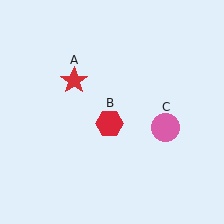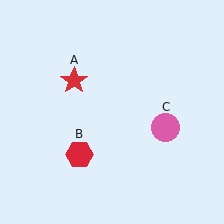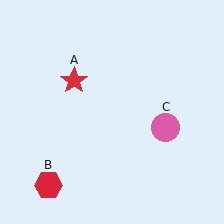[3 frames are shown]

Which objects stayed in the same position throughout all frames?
Red star (object A) and pink circle (object C) remained stationary.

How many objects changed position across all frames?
1 object changed position: red hexagon (object B).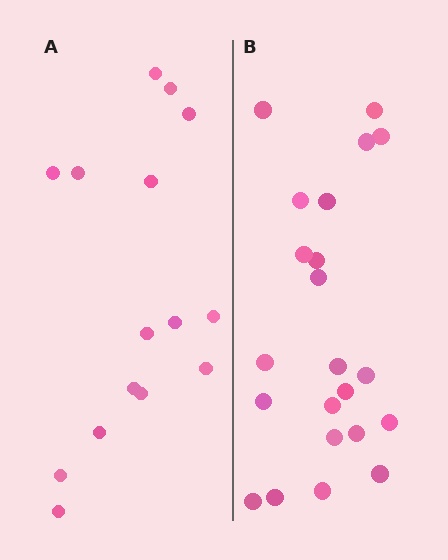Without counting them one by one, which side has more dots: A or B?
Region B (the right region) has more dots.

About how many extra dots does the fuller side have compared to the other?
Region B has roughly 8 or so more dots than region A.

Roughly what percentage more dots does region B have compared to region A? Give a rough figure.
About 45% more.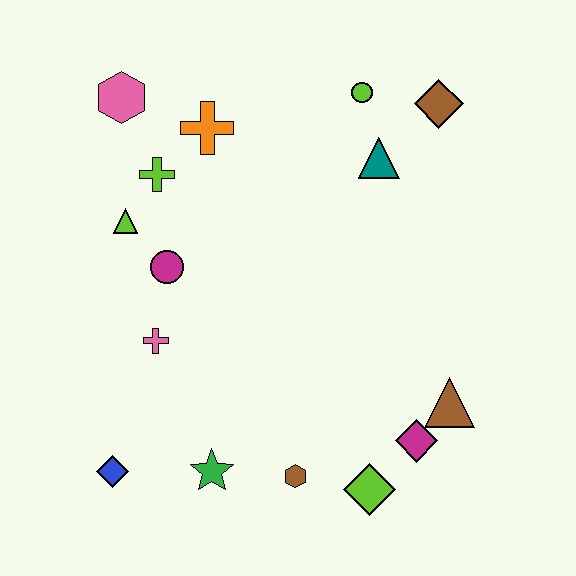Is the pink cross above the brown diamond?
No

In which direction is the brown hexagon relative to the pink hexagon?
The brown hexagon is below the pink hexagon.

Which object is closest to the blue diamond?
The green star is closest to the blue diamond.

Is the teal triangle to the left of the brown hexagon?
No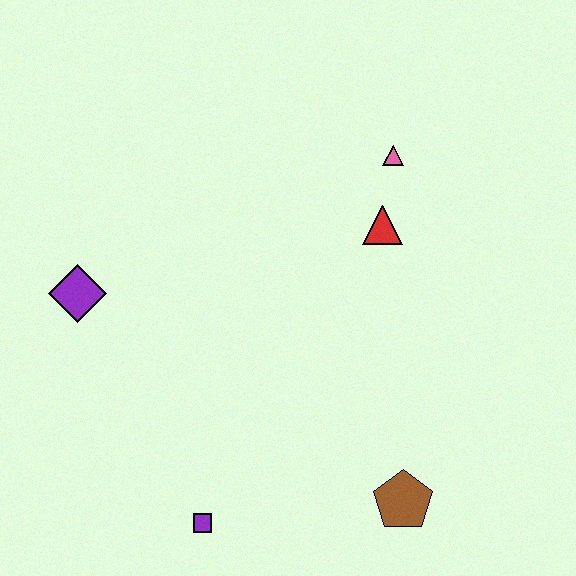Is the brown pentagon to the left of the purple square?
No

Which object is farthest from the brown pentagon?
The purple diamond is farthest from the brown pentagon.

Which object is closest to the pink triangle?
The red triangle is closest to the pink triangle.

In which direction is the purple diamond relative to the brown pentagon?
The purple diamond is to the left of the brown pentagon.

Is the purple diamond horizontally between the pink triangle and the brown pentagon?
No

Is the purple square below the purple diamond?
Yes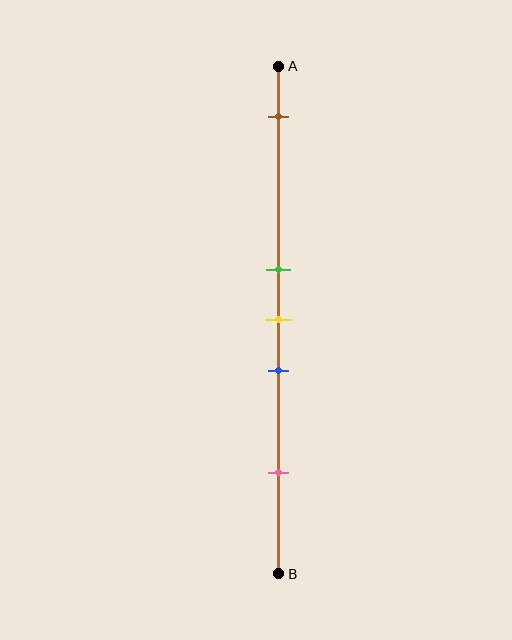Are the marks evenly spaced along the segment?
No, the marks are not evenly spaced.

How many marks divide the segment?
There are 5 marks dividing the segment.